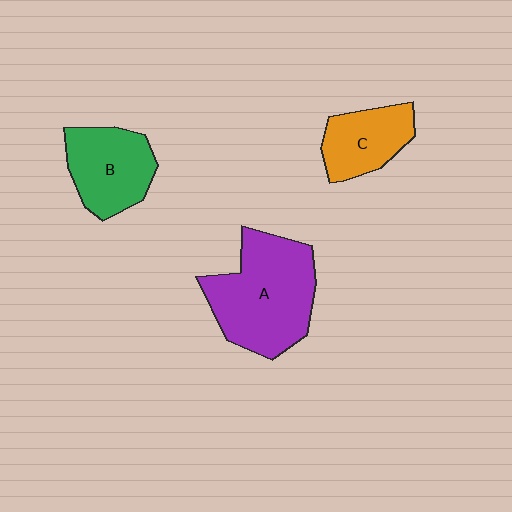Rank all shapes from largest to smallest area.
From largest to smallest: A (purple), B (green), C (orange).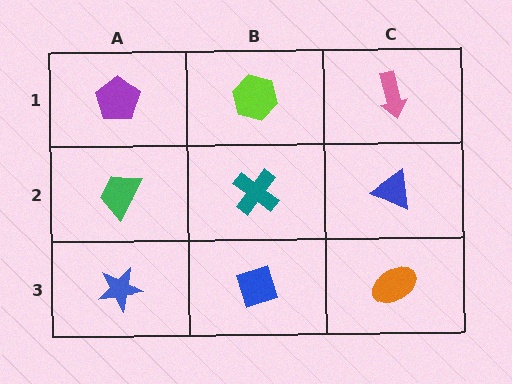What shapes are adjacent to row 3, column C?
A blue triangle (row 2, column C), a blue diamond (row 3, column B).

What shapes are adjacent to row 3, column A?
A green trapezoid (row 2, column A), a blue diamond (row 3, column B).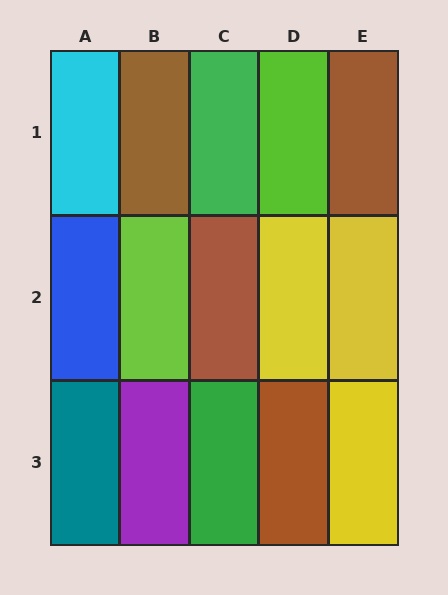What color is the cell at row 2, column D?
Yellow.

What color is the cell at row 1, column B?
Brown.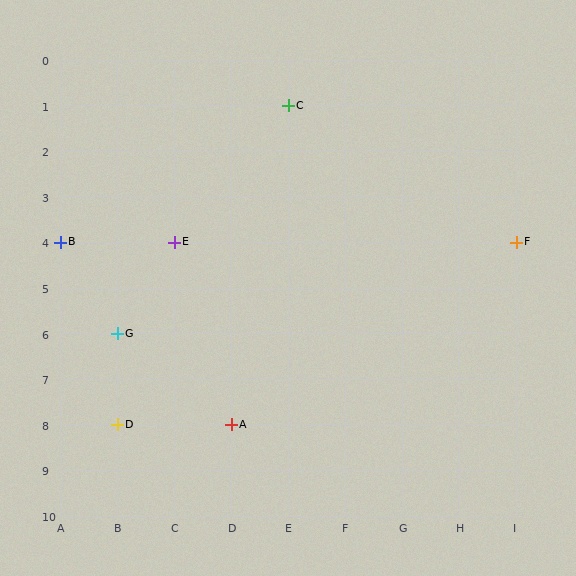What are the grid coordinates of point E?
Point E is at grid coordinates (C, 4).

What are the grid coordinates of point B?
Point B is at grid coordinates (A, 4).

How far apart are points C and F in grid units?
Points C and F are 4 columns and 3 rows apart (about 5.0 grid units diagonally).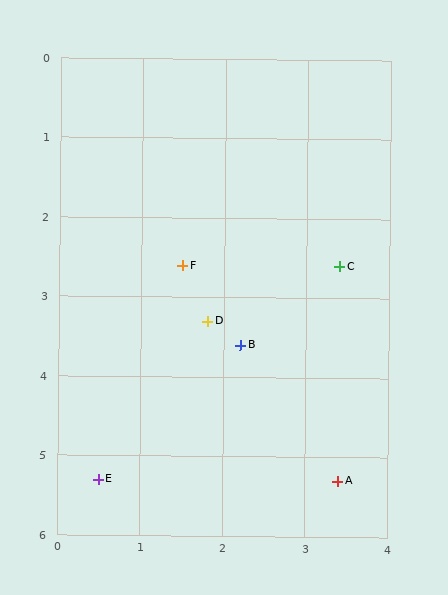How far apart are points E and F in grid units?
Points E and F are about 2.9 grid units apart.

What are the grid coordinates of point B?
Point B is at approximately (2.2, 3.6).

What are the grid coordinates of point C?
Point C is at approximately (3.4, 2.6).